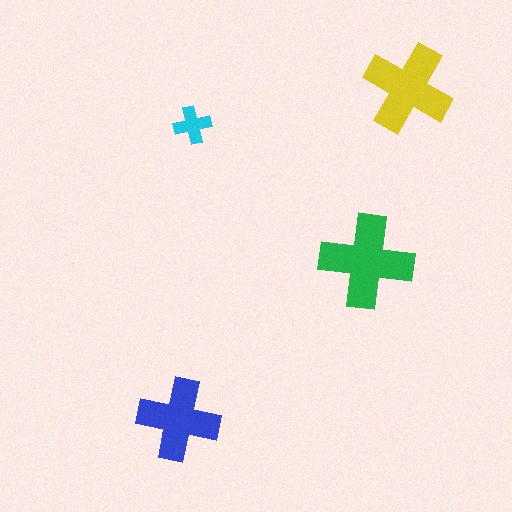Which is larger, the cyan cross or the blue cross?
The blue one.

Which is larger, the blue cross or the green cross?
The green one.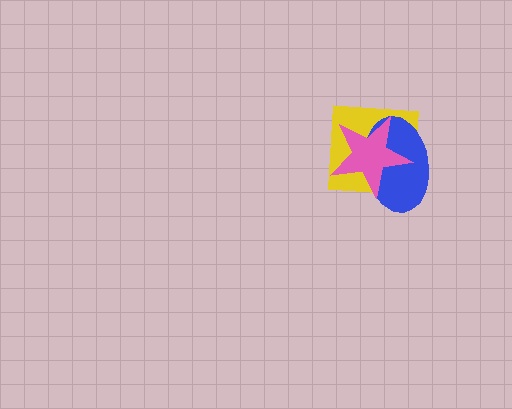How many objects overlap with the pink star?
2 objects overlap with the pink star.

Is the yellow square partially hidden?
Yes, it is partially covered by another shape.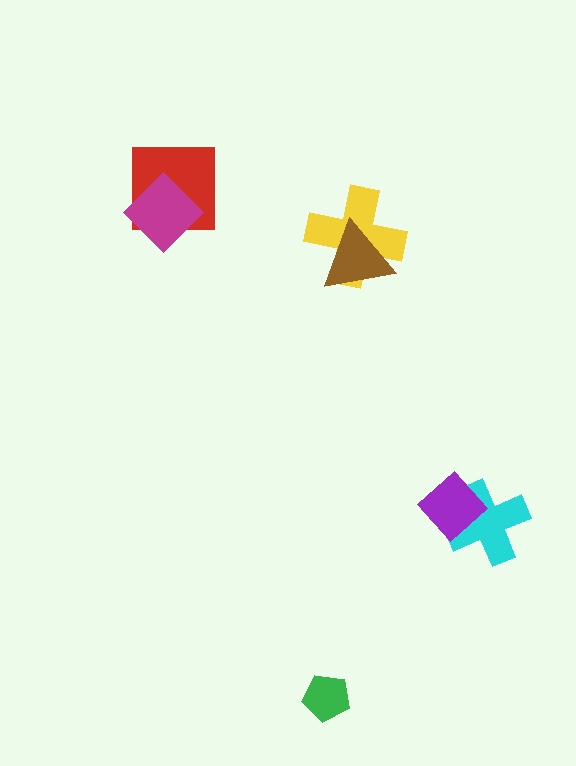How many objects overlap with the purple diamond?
1 object overlaps with the purple diamond.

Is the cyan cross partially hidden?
Yes, it is partially covered by another shape.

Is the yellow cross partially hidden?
Yes, it is partially covered by another shape.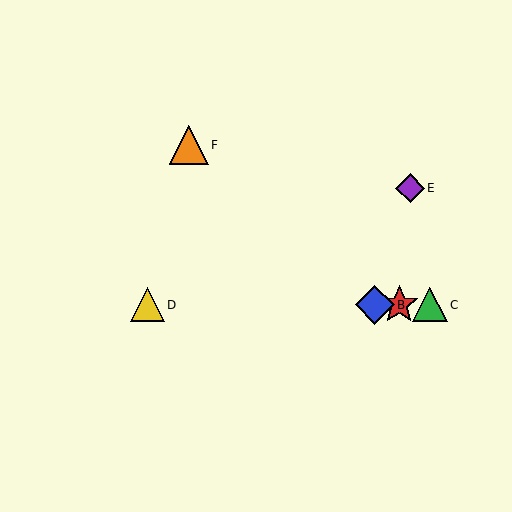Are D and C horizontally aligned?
Yes, both are at y≈305.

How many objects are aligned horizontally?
4 objects (A, B, C, D) are aligned horizontally.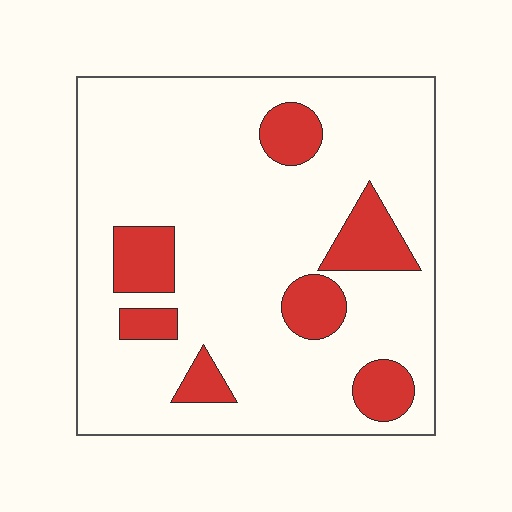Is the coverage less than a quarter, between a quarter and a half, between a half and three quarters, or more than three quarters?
Less than a quarter.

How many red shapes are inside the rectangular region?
7.